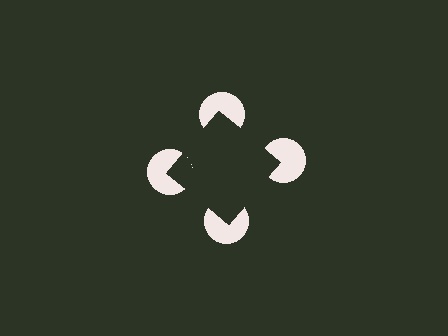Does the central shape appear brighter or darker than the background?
It typically appears slightly darker than the background, even though no actual brightness change is drawn.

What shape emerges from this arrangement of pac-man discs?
An illusory square — its edges are inferred from the aligned wedge cuts in the pac-man discs, not physically drawn.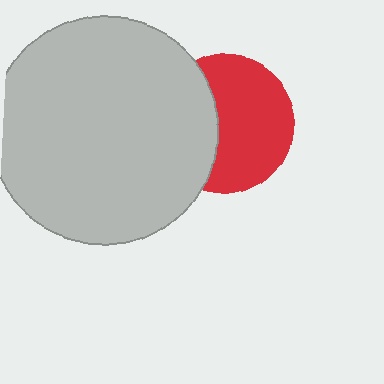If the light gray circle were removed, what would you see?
You would see the complete red circle.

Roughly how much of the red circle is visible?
About half of it is visible (roughly 61%).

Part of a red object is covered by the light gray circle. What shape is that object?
It is a circle.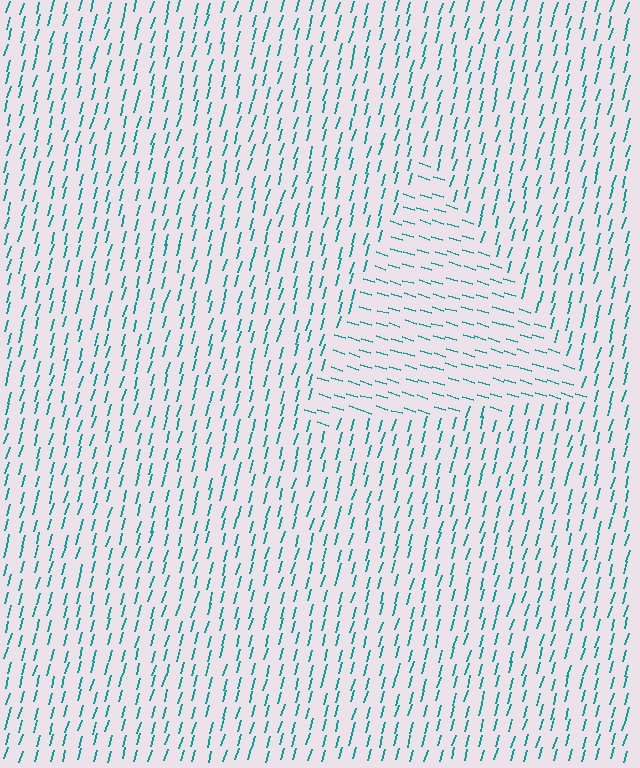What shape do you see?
I see a triangle.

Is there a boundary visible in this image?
Yes, there is a texture boundary formed by a change in line orientation.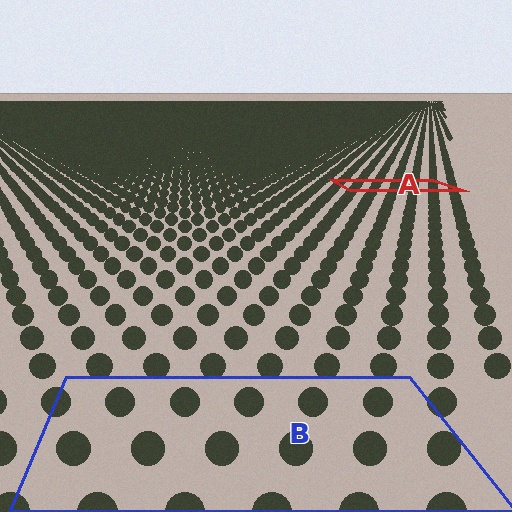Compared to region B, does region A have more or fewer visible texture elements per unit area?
Region A has more texture elements per unit area — they are packed more densely because it is farther away.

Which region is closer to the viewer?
Region B is closer. The texture elements there are larger and more spread out.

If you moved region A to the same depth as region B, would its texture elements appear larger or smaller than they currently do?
They would appear larger. At a closer depth, the same texture elements are projected at a bigger on-screen size.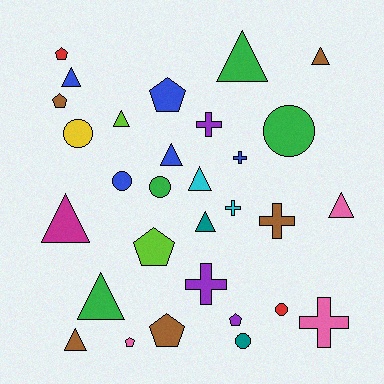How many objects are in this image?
There are 30 objects.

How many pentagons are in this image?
There are 7 pentagons.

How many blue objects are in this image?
There are 5 blue objects.